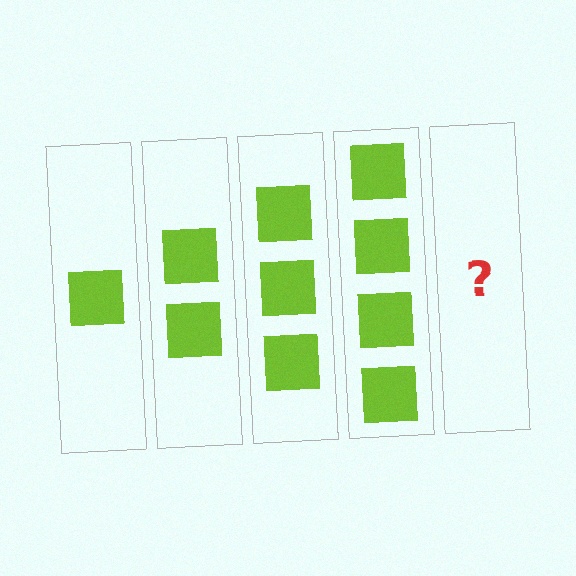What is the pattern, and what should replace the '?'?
The pattern is that each step adds one more square. The '?' should be 5 squares.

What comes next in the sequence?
The next element should be 5 squares.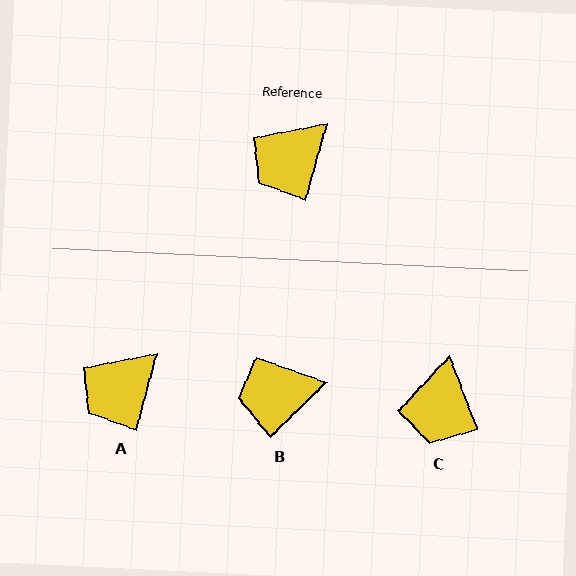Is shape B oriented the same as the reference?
No, it is off by about 30 degrees.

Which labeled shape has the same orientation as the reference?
A.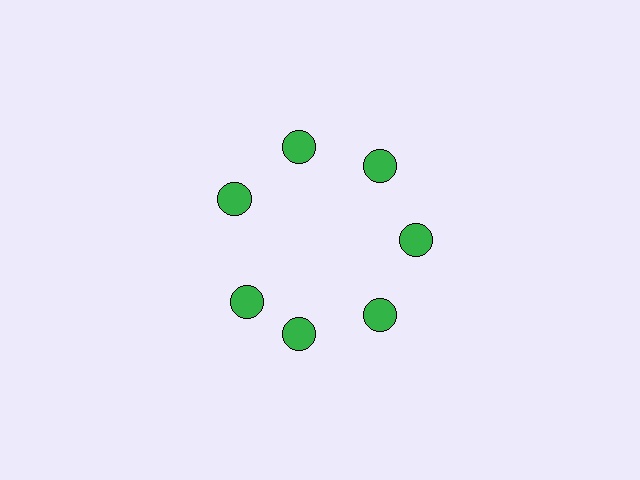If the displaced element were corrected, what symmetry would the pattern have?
It would have 7-fold rotational symmetry — the pattern would map onto itself every 51 degrees.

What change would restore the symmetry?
The symmetry would be restored by rotating it back into even spacing with its neighbors so that all 7 circles sit at equal angles and equal distance from the center.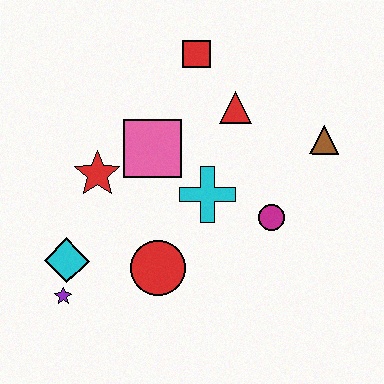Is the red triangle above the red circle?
Yes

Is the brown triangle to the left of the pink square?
No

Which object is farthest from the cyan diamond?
The brown triangle is farthest from the cyan diamond.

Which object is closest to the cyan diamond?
The purple star is closest to the cyan diamond.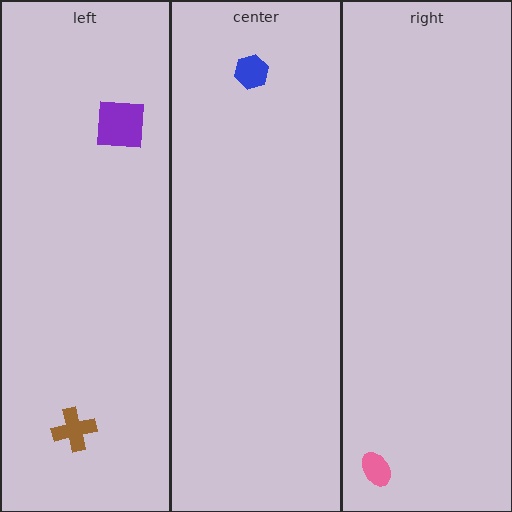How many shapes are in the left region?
2.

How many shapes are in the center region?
1.